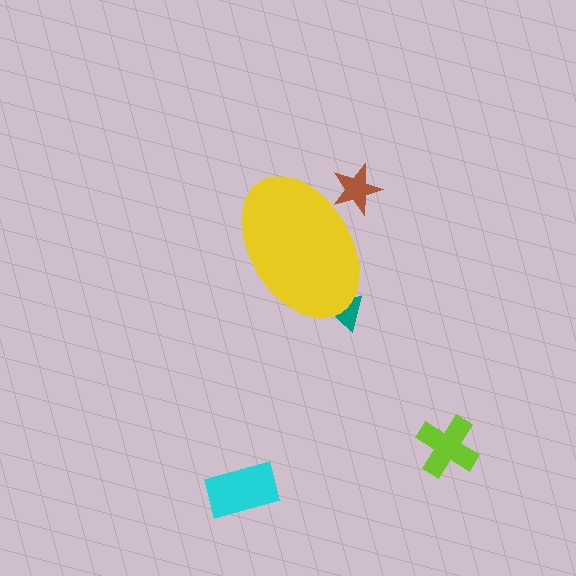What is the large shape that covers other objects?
A yellow ellipse.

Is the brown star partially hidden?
Yes, the brown star is partially hidden behind the yellow ellipse.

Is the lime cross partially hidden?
No, the lime cross is fully visible.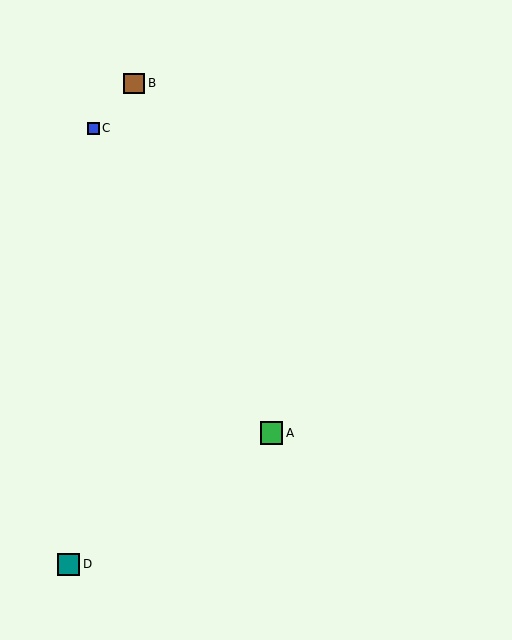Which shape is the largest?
The green square (labeled A) is the largest.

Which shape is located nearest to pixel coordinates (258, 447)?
The green square (labeled A) at (272, 433) is nearest to that location.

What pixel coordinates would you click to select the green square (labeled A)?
Click at (272, 433) to select the green square A.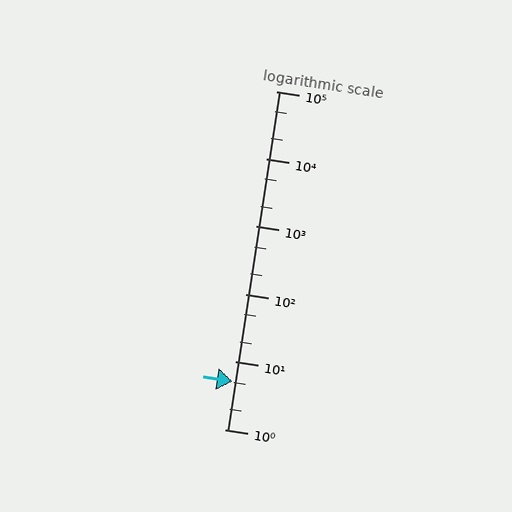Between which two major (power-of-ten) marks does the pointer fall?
The pointer is between 1 and 10.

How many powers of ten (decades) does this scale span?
The scale spans 5 decades, from 1 to 100000.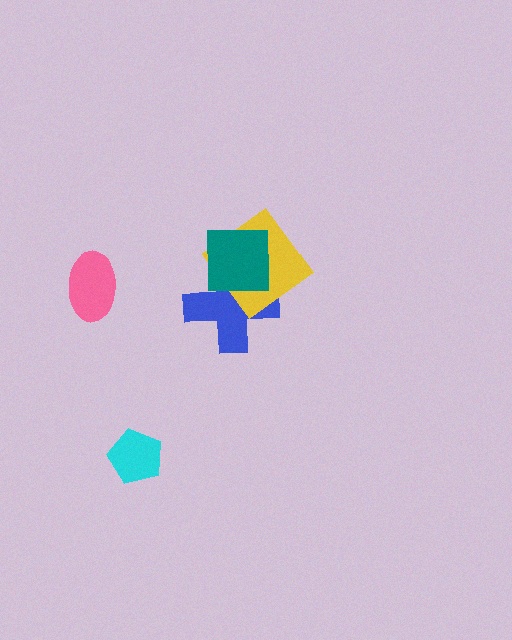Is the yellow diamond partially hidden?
Yes, it is partially covered by another shape.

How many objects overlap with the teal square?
2 objects overlap with the teal square.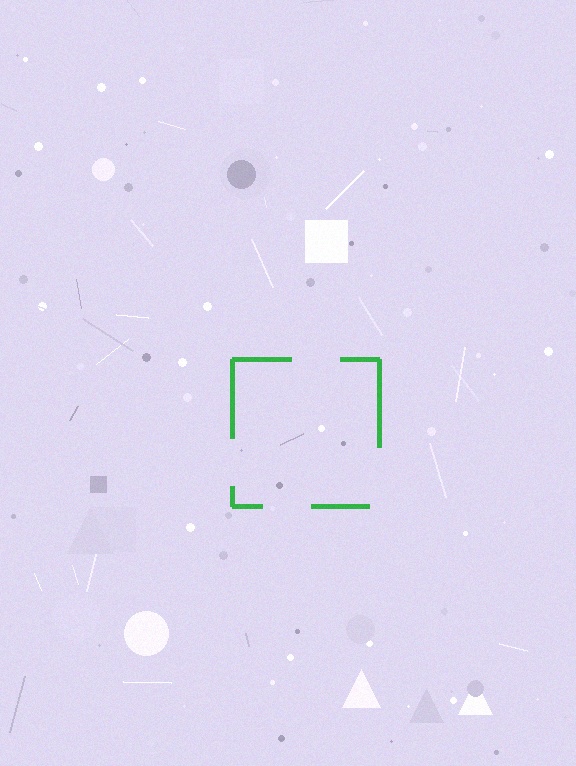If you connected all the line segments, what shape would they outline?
They would outline a square.